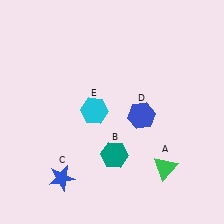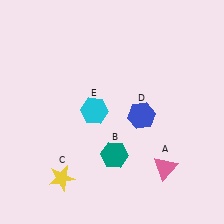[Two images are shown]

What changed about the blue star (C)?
In Image 1, C is blue. In Image 2, it changed to yellow.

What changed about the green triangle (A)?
In Image 1, A is green. In Image 2, it changed to pink.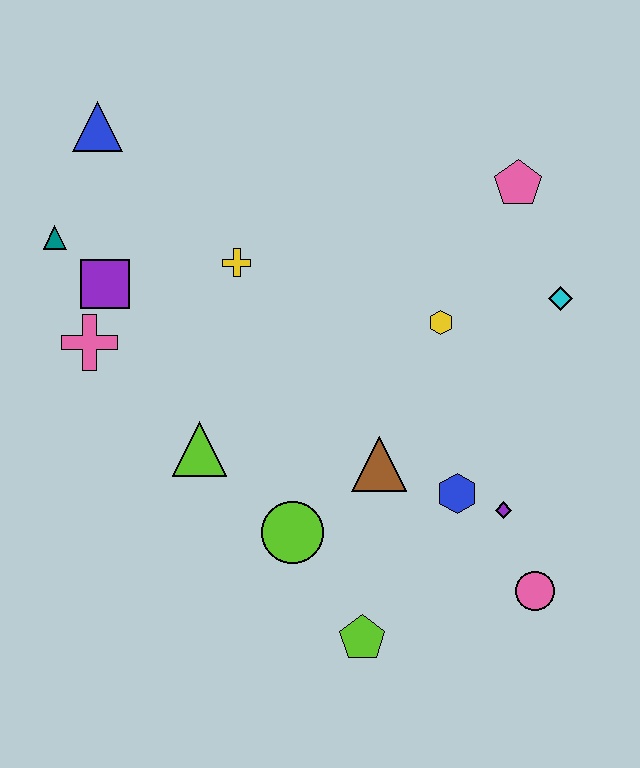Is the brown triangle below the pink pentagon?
Yes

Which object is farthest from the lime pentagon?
The blue triangle is farthest from the lime pentagon.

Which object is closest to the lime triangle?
The lime circle is closest to the lime triangle.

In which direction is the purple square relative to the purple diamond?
The purple square is to the left of the purple diamond.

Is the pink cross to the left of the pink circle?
Yes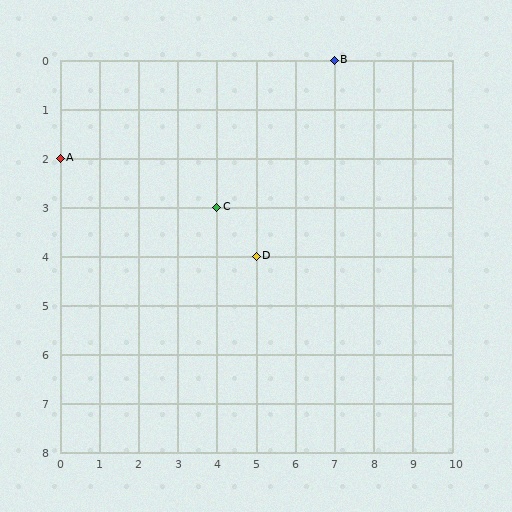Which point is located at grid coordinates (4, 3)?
Point C is at (4, 3).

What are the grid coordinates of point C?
Point C is at grid coordinates (4, 3).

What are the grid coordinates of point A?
Point A is at grid coordinates (0, 2).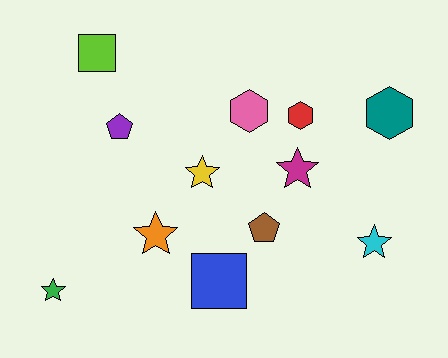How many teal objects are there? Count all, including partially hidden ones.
There is 1 teal object.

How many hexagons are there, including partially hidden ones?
There are 3 hexagons.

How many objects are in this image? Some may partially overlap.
There are 12 objects.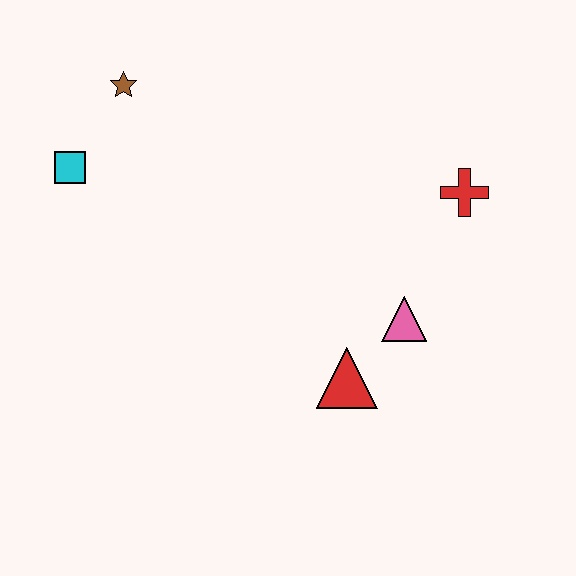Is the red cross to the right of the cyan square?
Yes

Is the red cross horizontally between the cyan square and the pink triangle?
No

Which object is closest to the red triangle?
The pink triangle is closest to the red triangle.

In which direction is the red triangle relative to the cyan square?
The red triangle is to the right of the cyan square.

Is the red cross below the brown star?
Yes